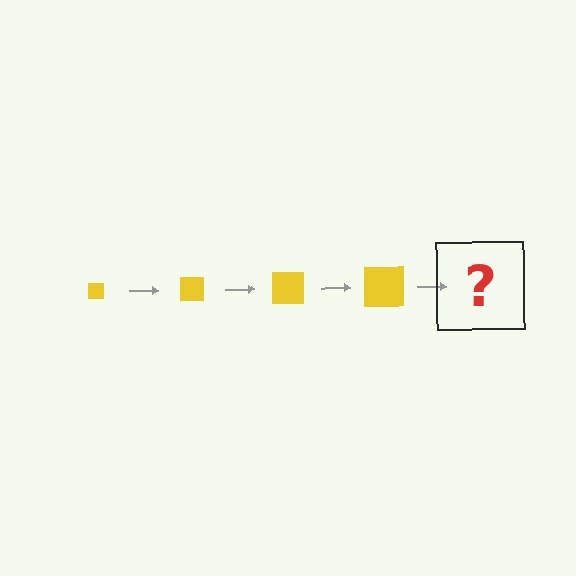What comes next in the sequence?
The next element should be a yellow square, larger than the previous one.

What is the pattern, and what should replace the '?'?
The pattern is that the square gets progressively larger each step. The '?' should be a yellow square, larger than the previous one.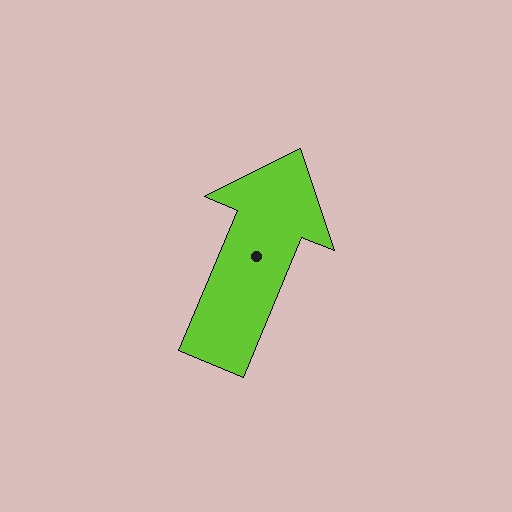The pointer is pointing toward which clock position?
Roughly 1 o'clock.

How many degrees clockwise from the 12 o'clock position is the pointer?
Approximately 23 degrees.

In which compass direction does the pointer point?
Northeast.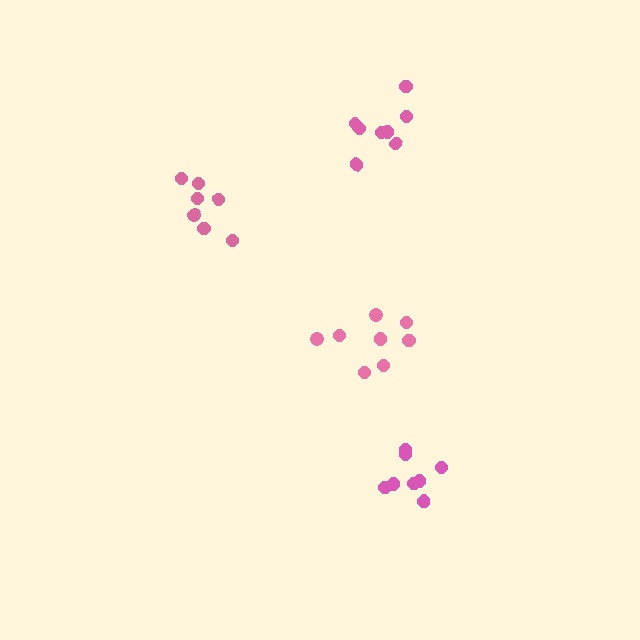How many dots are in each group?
Group 1: 8 dots, Group 2: 8 dots, Group 3: 8 dots, Group 4: 7 dots (31 total).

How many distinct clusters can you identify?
There are 4 distinct clusters.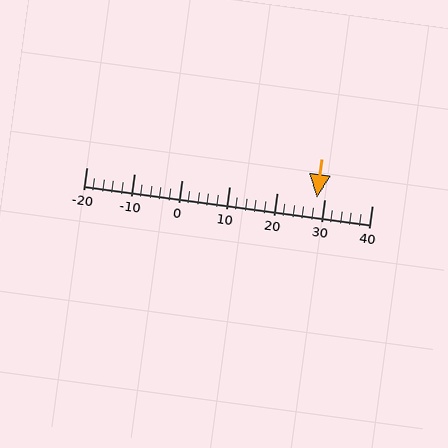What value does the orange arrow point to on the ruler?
The orange arrow points to approximately 28.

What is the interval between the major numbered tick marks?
The major tick marks are spaced 10 units apart.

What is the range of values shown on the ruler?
The ruler shows values from -20 to 40.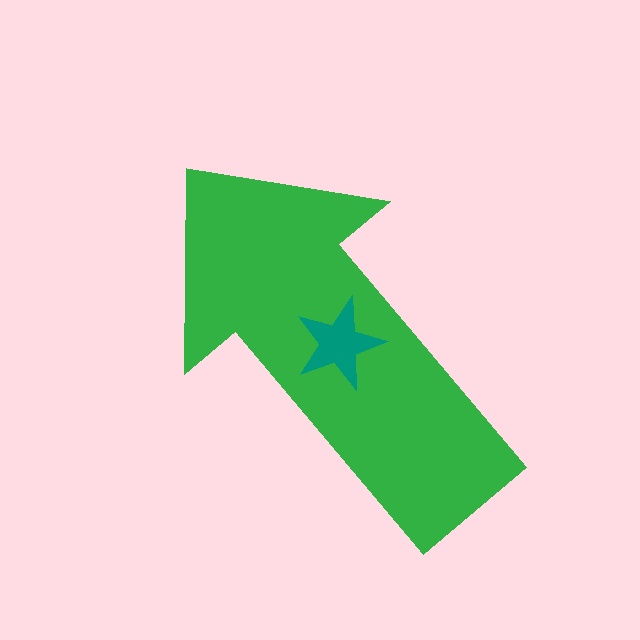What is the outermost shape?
The green arrow.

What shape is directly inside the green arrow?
The teal star.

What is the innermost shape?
The teal star.